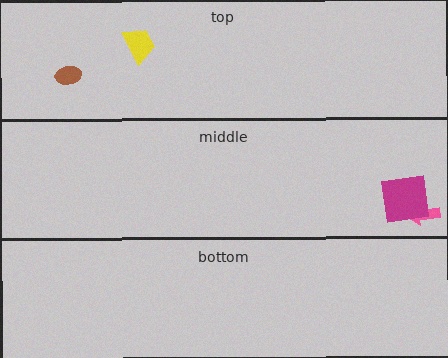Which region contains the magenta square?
The middle region.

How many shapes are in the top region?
2.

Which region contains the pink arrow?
The middle region.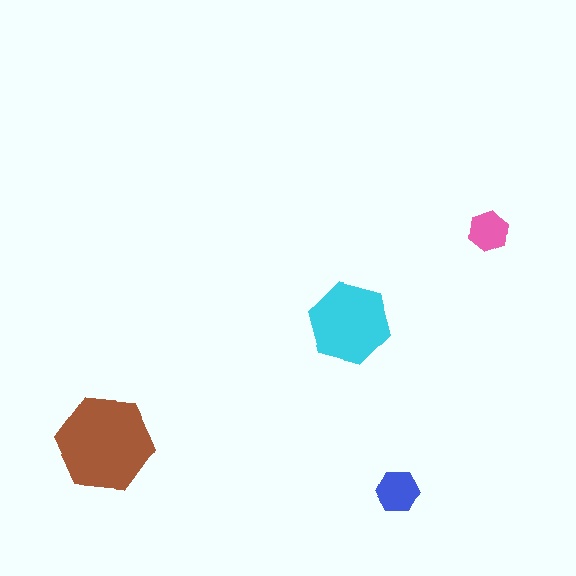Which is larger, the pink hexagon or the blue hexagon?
The blue one.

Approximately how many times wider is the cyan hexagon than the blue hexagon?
About 2 times wider.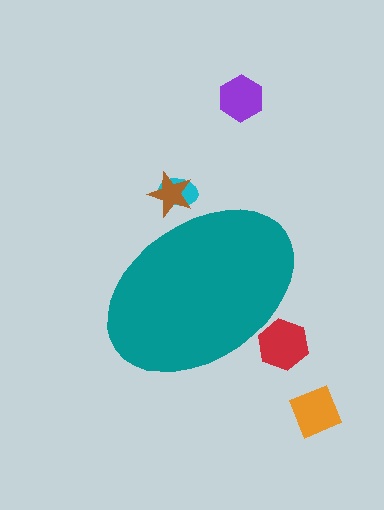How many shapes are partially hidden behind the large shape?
3 shapes are partially hidden.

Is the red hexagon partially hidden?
Yes, the red hexagon is partially hidden behind the teal ellipse.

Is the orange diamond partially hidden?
No, the orange diamond is fully visible.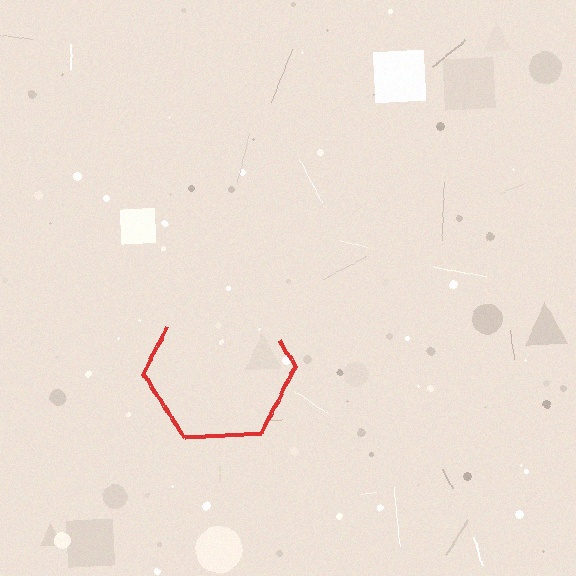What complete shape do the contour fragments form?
The contour fragments form a hexagon.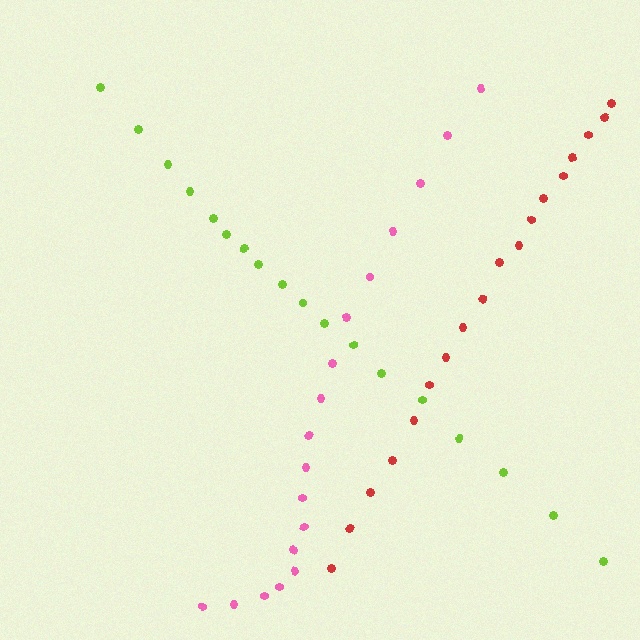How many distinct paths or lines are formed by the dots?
There are 3 distinct paths.